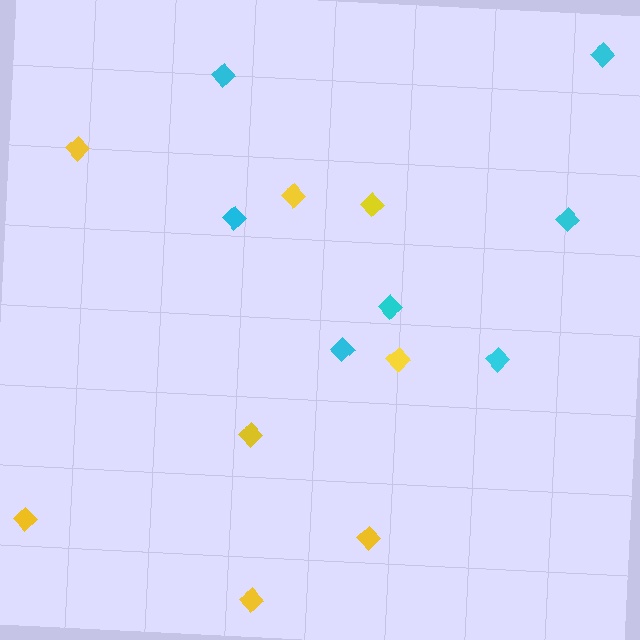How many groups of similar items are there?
There are 2 groups: one group of yellow diamonds (8) and one group of cyan diamonds (7).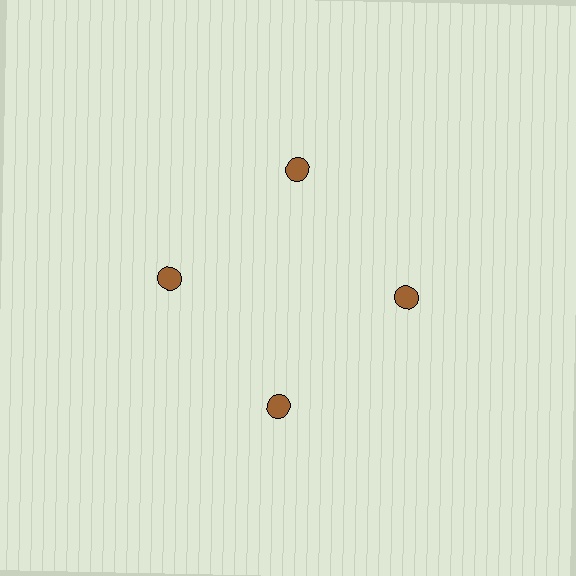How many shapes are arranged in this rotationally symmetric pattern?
There are 4 shapes, arranged in 4 groups of 1.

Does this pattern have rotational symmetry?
Yes, this pattern has 4-fold rotational symmetry. It looks the same after rotating 90 degrees around the center.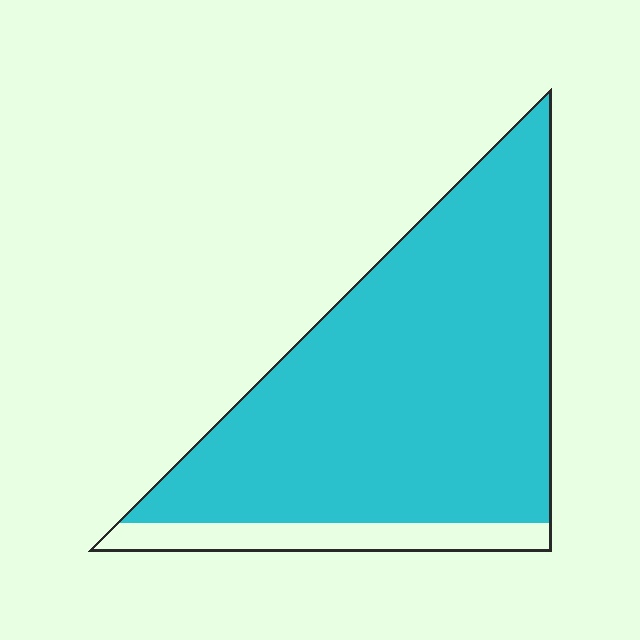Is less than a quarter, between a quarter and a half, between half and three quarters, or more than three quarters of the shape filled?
More than three quarters.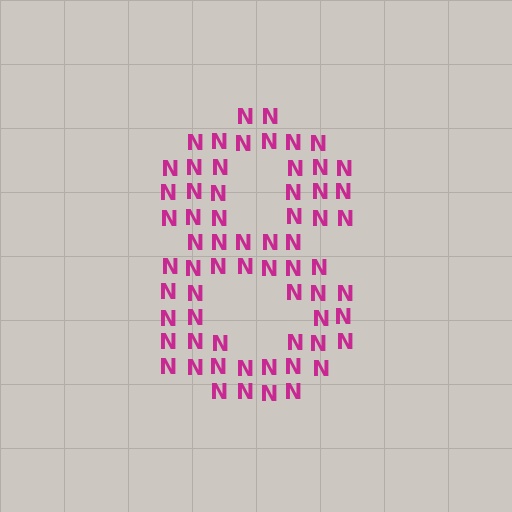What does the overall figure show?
The overall figure shows the digit 8.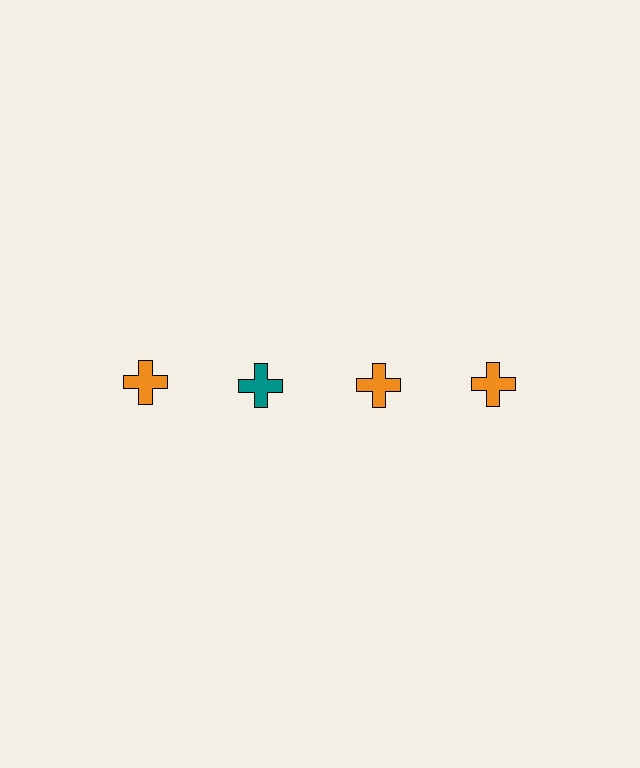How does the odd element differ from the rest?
It has a different color: teal instead of orange.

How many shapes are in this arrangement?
There are 4 shapes arranged in a grid pattern.